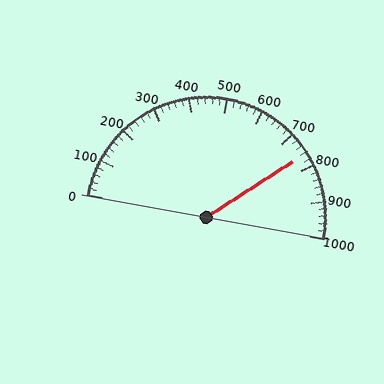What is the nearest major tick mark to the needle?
The nearest major tick mark is 800.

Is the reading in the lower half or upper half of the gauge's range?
The reading is in the upper half of the range (0 to 1000).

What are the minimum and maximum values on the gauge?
The gauge ranges from 0 to 1000.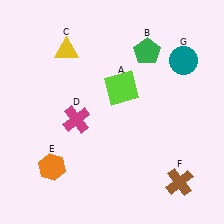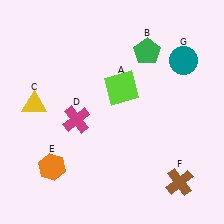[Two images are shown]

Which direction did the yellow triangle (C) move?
The yellow triangle (C) moved down.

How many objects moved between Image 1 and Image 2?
1 object moved between the two images.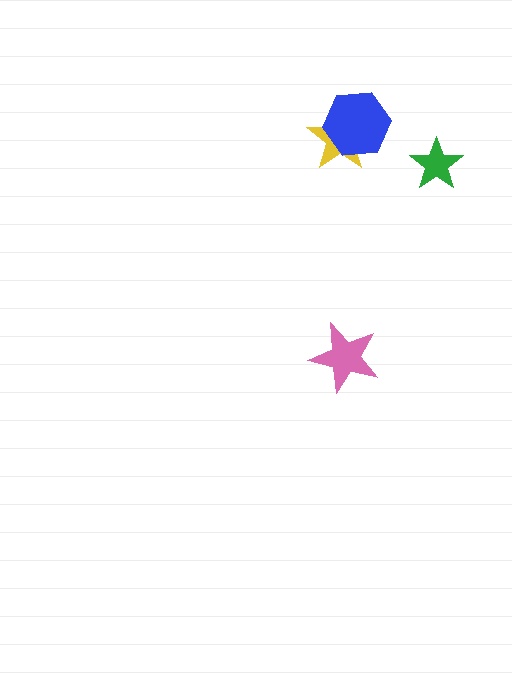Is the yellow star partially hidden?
Yes, it is partially covered by another shape.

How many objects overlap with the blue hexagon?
1 object overlaps with the blue hexagon.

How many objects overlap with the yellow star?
1 object overlaps with the yellow star.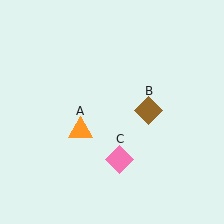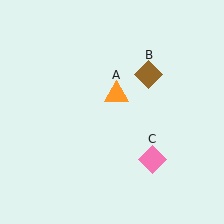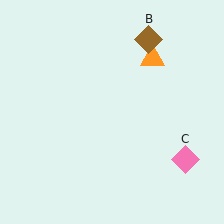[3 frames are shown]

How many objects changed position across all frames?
3 objects changed position: orange triangle (object A), brown diamond (object B), pink diamond (object C).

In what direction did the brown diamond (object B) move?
The brown diamond (object B) moved up.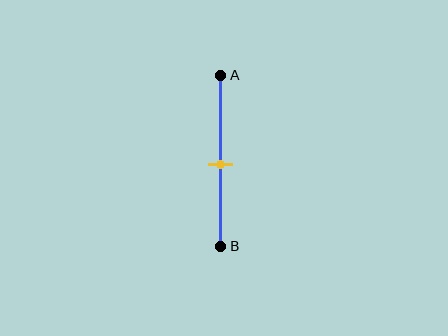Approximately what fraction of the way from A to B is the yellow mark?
The yellow mark is approximately 50% of the way from A to B.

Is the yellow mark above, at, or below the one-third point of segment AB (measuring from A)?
The yellow mark is below the one-third point of segment AB.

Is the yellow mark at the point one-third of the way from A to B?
No, the mark is at about 50% from A, not at the 33% one-third point.